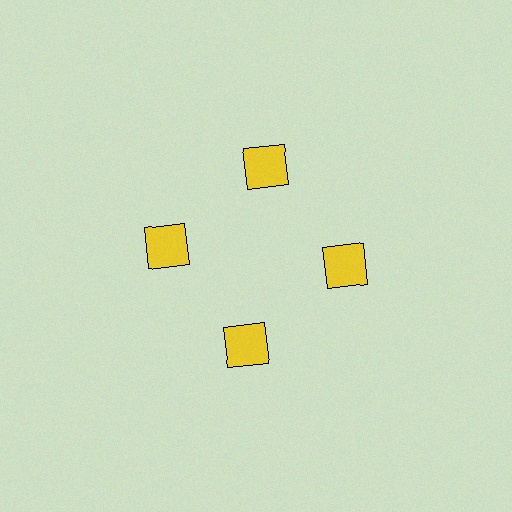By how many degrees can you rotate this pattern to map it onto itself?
The pattern maps onto itself every 90 degrees of rotation.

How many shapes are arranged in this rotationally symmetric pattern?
There are 4 shapes, arranged in 4 groups of 1.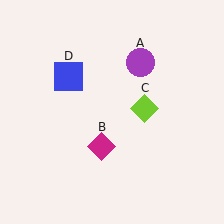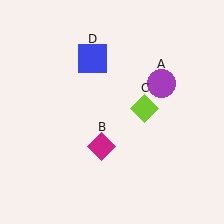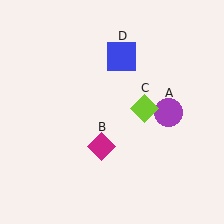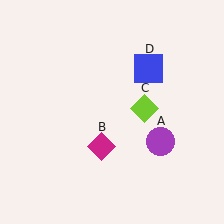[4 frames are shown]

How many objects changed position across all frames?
2 objects changed position: purple circle (object A), blue square (object D).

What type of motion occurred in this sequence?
The purple circle (object A), blue square (object D) rotated clockwise around the center of the scene.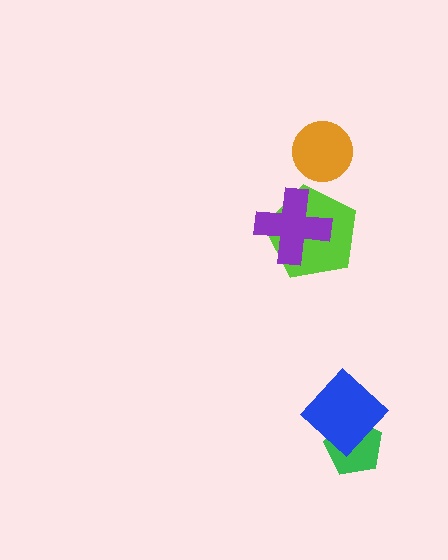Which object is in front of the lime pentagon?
The purple cross is in front of the lime pentagon.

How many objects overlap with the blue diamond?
1 object overlaps with the blue diamond.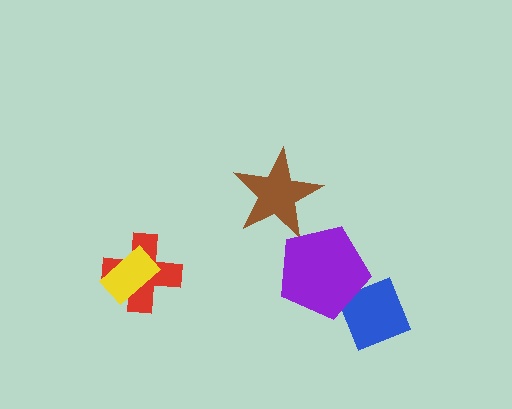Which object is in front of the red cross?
The yellow rectangle is in front of the red cross.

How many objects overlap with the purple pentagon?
1 object overlaps with the purple pentagon.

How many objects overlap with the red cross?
1 object overlaps with the red cross.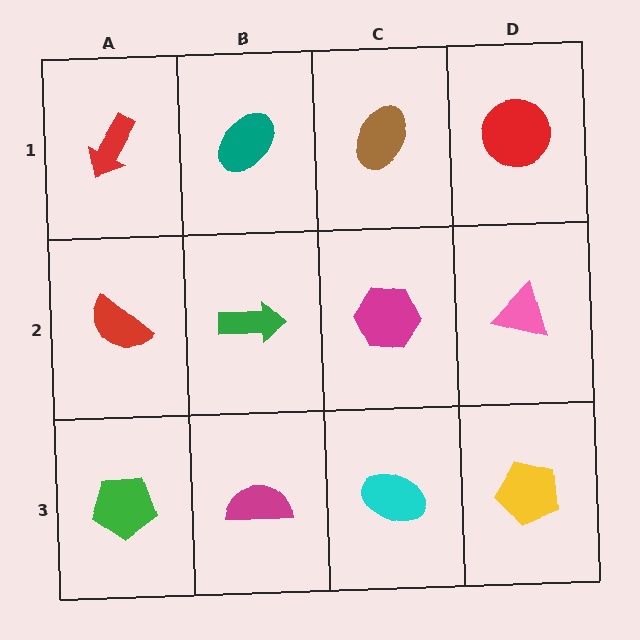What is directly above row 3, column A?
A red semicircle.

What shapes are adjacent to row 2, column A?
A red arrow (row 1, column A), a green pentagon (row 3, column A), a green arrow (row 2, column B).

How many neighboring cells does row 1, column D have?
2.